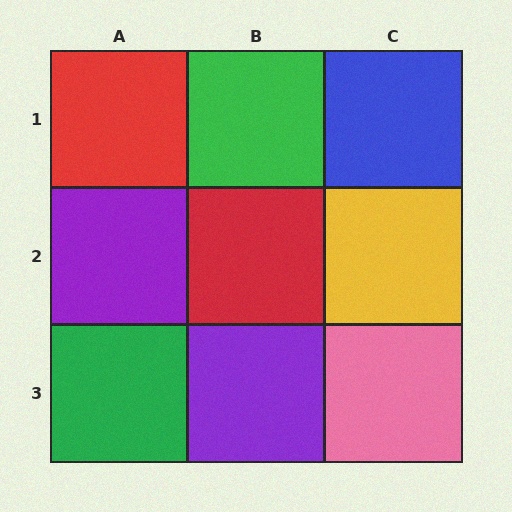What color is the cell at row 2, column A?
Purple.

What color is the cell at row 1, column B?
Green.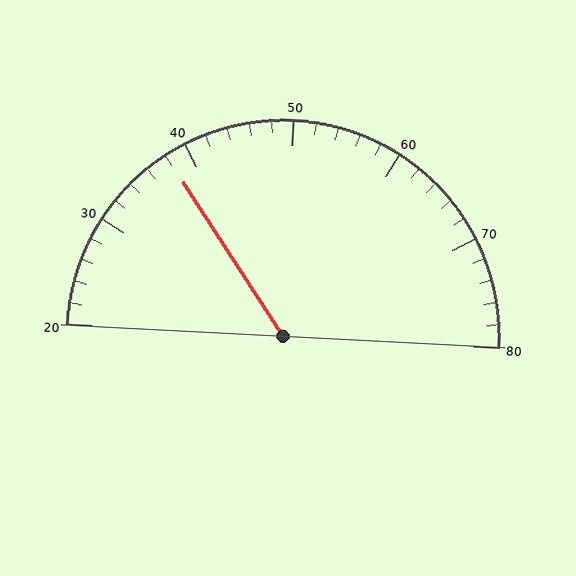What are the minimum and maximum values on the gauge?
The gauge ranges from 20 to 80.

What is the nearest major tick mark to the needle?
The nearest major tick mark is 40.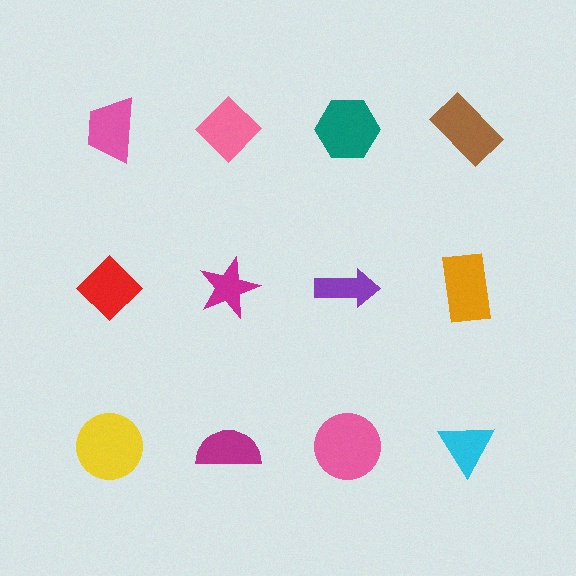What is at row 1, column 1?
A pink trapezoid.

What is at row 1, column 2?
A pink diamond.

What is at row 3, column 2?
A magenta semicircle.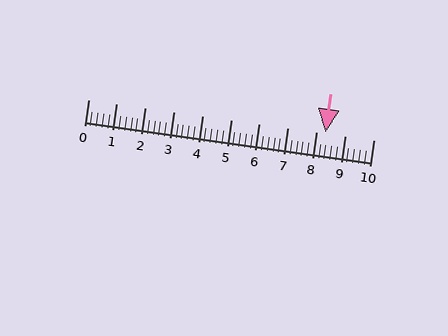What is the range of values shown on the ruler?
The ruler shows values from 0 to 10.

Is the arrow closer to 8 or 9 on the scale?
The arrow is closer to 8.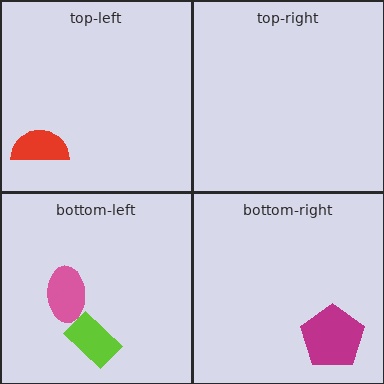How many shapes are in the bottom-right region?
1.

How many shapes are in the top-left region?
1.